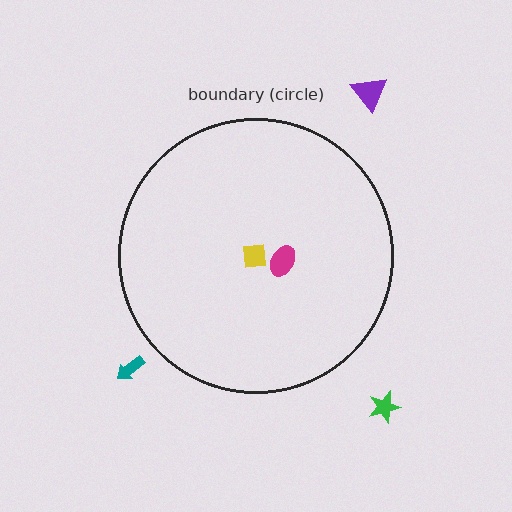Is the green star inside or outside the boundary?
Outside.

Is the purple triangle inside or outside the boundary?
Outside.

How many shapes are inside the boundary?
2 inside, 3 outside.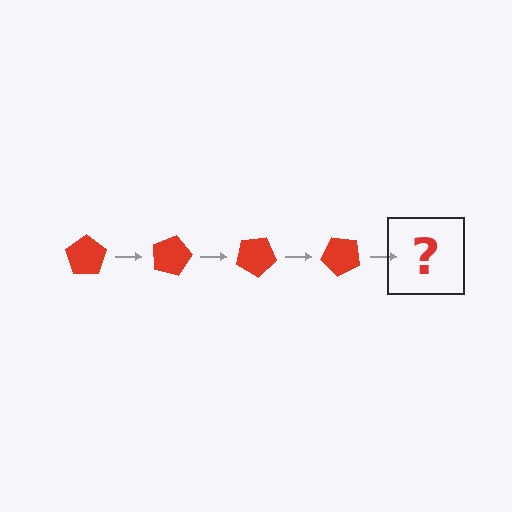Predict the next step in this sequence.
The next step is a red pentagon rotated 60 degrees.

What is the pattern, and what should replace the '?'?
The pattern is that the pentagon rotates 15 degrees each step. The '?' should be a red pentagon rotated 60 degrees.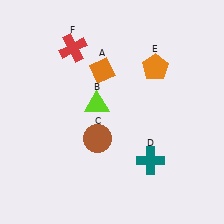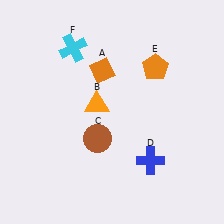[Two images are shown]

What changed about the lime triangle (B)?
In Image 1, B is lime. In Image 2, it changed to orange.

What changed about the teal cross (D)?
In Image 1, D is teal. In Image 2, it changed to blue.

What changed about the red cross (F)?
In Image 1, F is red. In Image 2, it changed to cyan.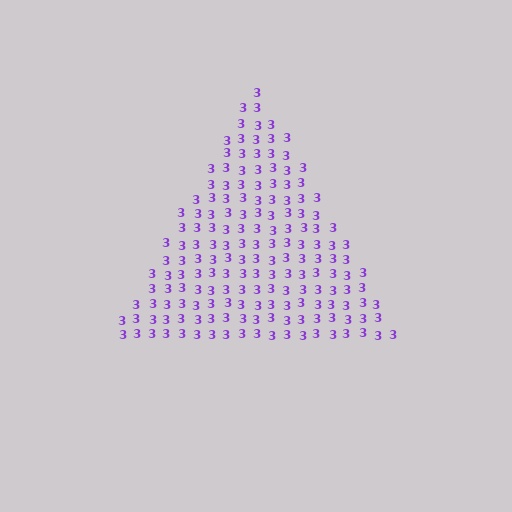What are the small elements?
The small elements are digit 3's.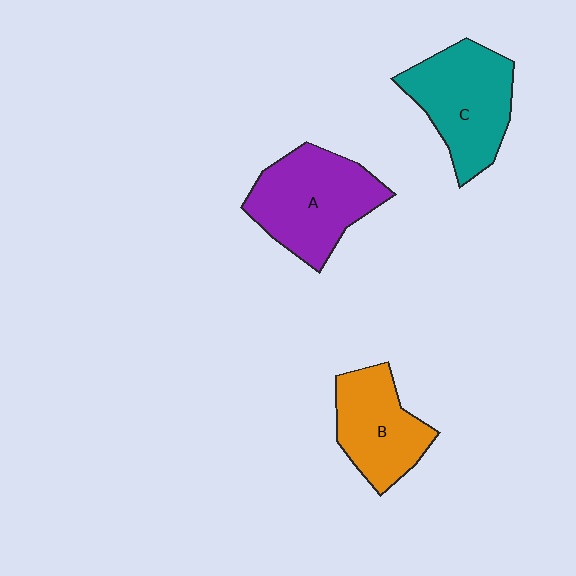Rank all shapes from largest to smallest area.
From largest to smallest: A (purple), C (teal), B (orange).